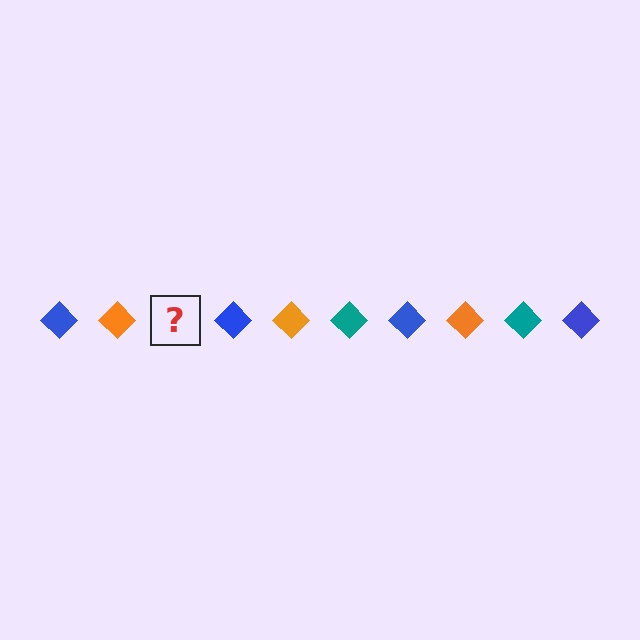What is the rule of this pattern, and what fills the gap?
The rule is that the pattern cycles through blue, orange, teal diamonds. The gap should be filled with a teal diamond.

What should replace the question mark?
The question mark should be replaced with a teal diamond.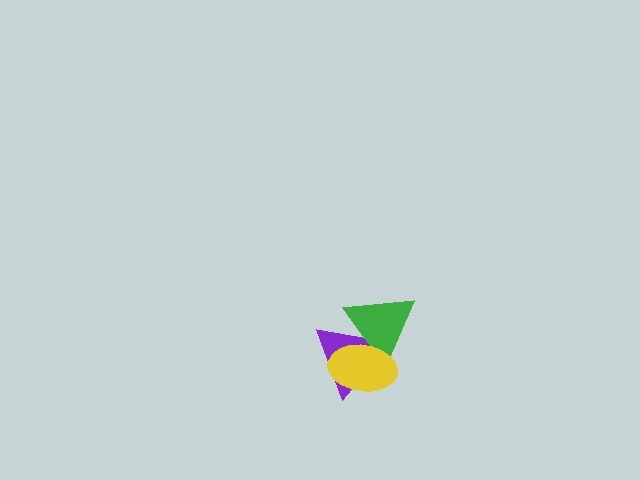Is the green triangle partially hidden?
Yes, it is partially covered by another shape.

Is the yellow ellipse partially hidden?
No, no other shape covers it.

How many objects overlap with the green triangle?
2 objects overlap with the green triangle.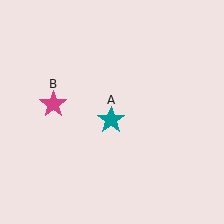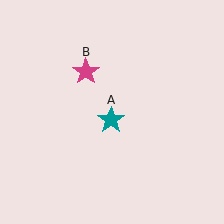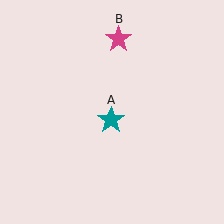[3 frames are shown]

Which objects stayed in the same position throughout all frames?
Teal star (object A) remained stationary.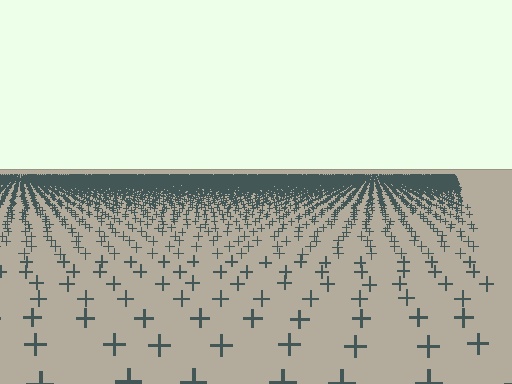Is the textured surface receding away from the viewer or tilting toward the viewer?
The surface is receding away from the viewer. Texture elements get smaller and denser toward the top.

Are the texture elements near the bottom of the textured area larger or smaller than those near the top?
Larger. Near the bottom, elements are closer to the viewer and appear at a bigger on-screen size.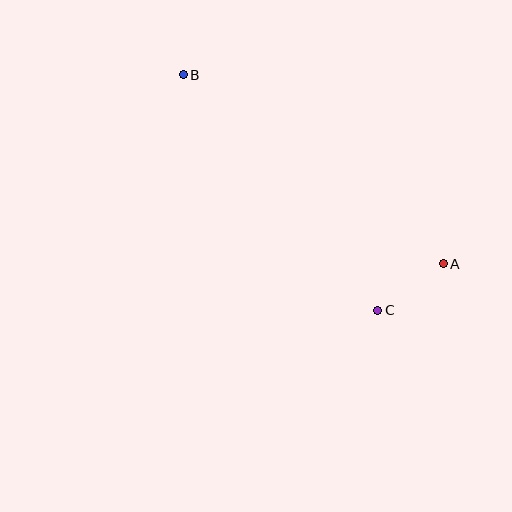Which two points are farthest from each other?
Points A and B are farthest from each other.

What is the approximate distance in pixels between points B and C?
The distance between B and C is approximately 305 pixels.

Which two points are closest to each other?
Points A and C are closest to each other.